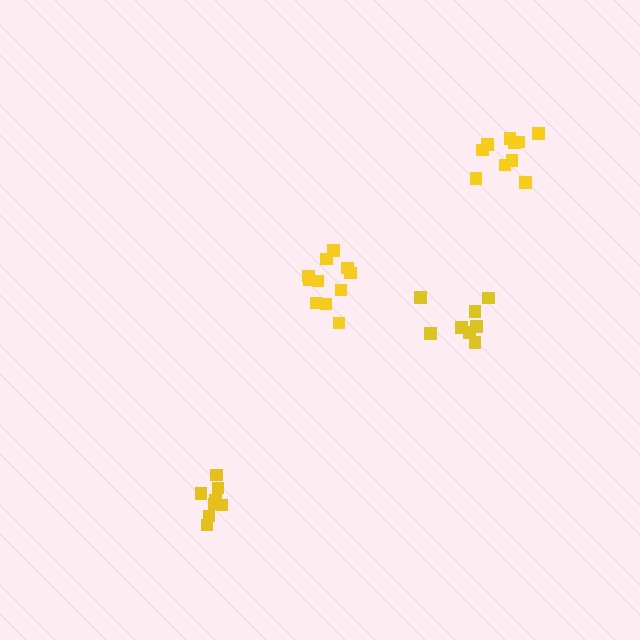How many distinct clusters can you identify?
There are 4 distinct clusters.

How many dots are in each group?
Group 1: 10 dots, Group 2: 8 dots, Group 3: 8 dots, Group 4: 11 dots (37 total).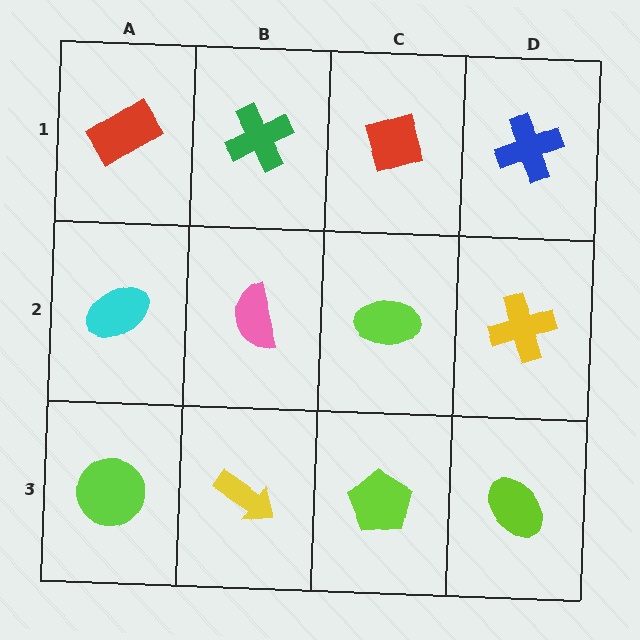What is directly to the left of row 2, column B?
A cyan ellipse.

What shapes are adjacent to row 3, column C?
A lime ellipse (row 2, column C), a yellow arrow (row 3, column B), a lime ellipse (row 3, column D).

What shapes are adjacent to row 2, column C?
A red diamond (row 1, column C), a lime pentagon (row 3, column C), a pink semicircle (row 2, column B), a yellow cross (row 2, column D).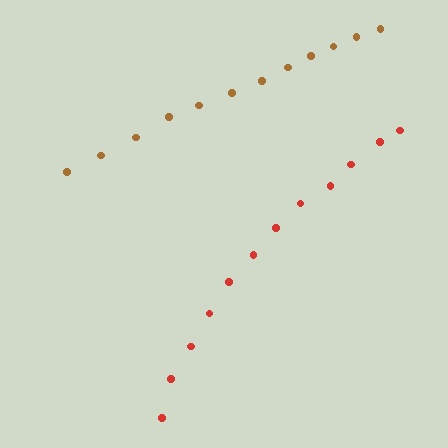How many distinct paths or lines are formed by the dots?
There are 2 distinct paths.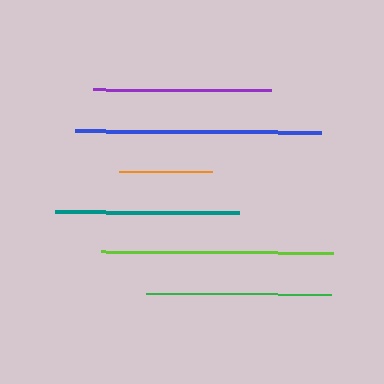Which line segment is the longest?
The blue line is the longest at approximately 246 pixels.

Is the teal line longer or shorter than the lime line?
The lime line is longer than the teal line.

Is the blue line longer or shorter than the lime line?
The blue line is longer than the lime line.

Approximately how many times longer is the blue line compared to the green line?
The blue line is approximately 1.3 times the length of the green line.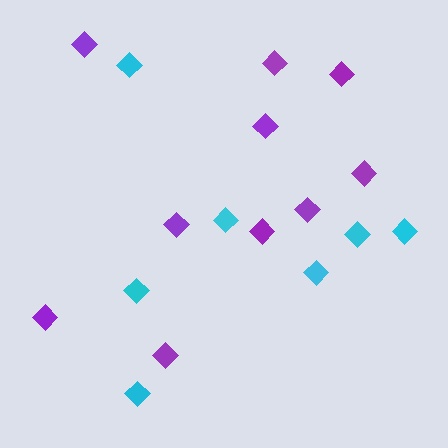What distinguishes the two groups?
There are 2 groups: one group of cyan diamonds (7) and one group of purple diamonds (10).